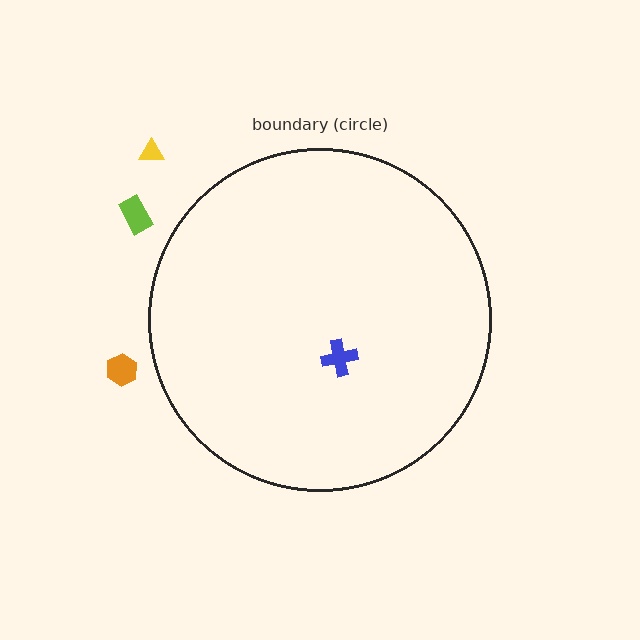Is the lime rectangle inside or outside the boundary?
Outside.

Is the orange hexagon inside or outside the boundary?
Outside.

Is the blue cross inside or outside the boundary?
Inside.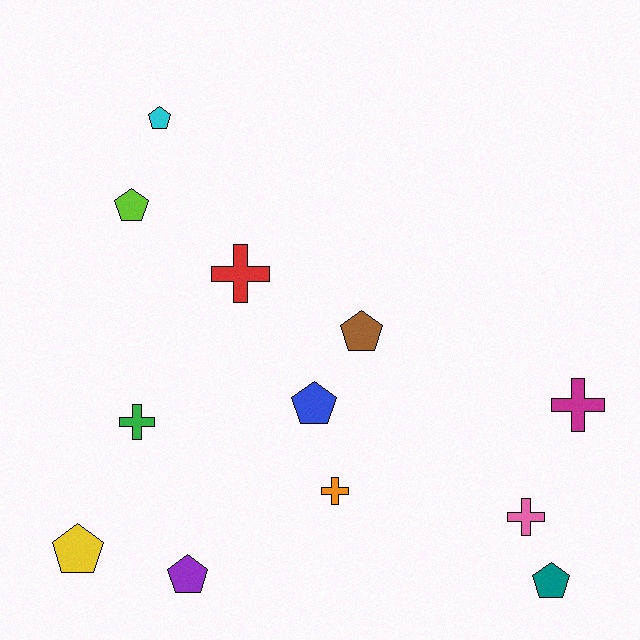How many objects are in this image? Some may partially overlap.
There are 12 objects.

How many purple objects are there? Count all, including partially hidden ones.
There is 1 purple object.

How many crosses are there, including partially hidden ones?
There are 5 crosses.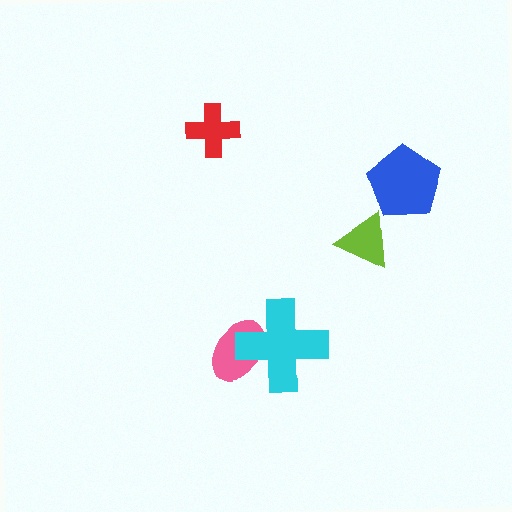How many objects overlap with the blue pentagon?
0 objects overlap with the blue pentagon.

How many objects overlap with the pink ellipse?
1 object overlaps with the pink ellipse.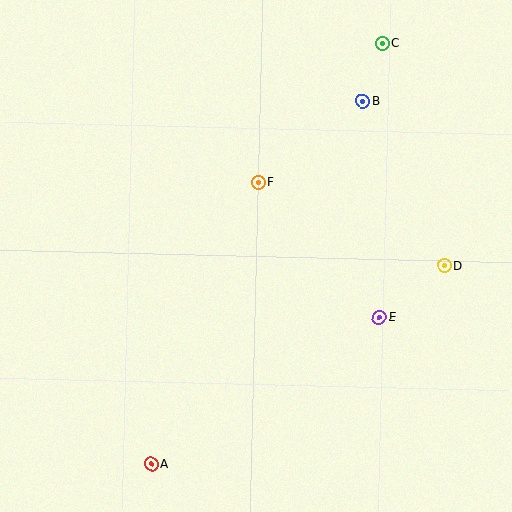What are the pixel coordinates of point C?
Point C is at (383, 44).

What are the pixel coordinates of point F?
Point F is at (258, 182).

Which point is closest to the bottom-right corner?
Point E is closest to the bottom-right corner.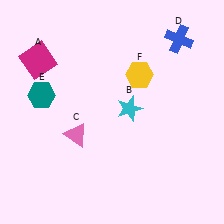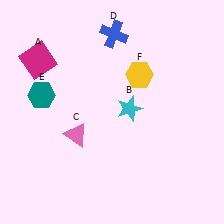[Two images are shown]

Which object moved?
The blue cross (D) moved left.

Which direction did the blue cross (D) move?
The blue cross (D) moved left.